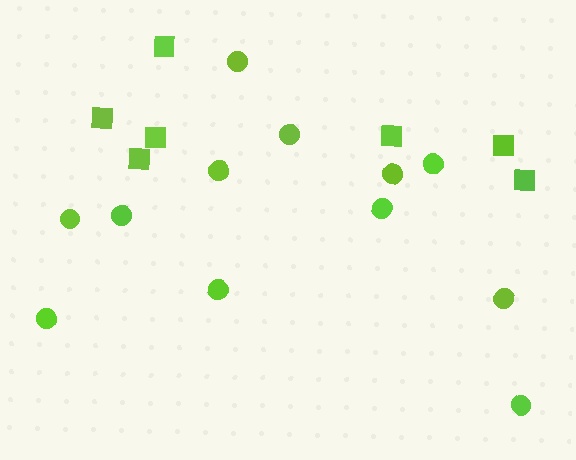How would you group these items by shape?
There are 2 groups: one group of circles (12) and one group of squares (7).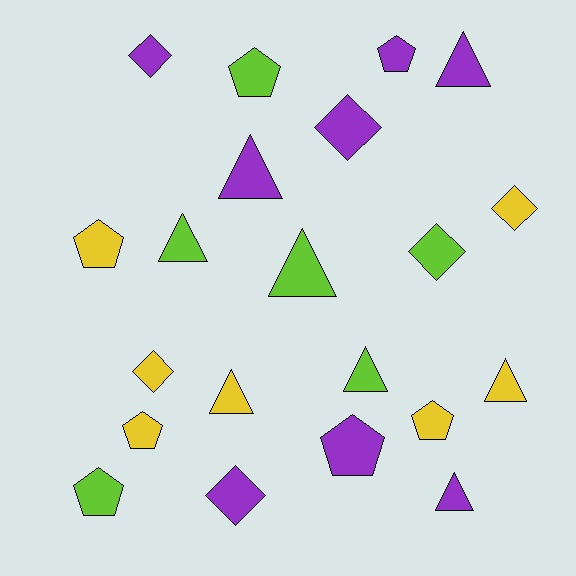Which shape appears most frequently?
Triangle, with 8 objects.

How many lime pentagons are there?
There are 2 lime pentagons.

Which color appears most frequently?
Purple, with 8 objects.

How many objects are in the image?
There are 21 objects.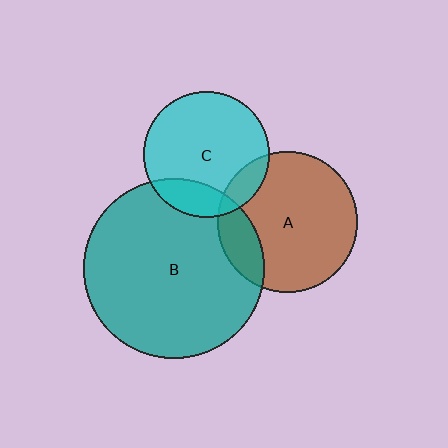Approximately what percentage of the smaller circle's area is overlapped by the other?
Approximately 15%.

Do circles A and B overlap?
Yes.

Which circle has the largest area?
Circle B (teal).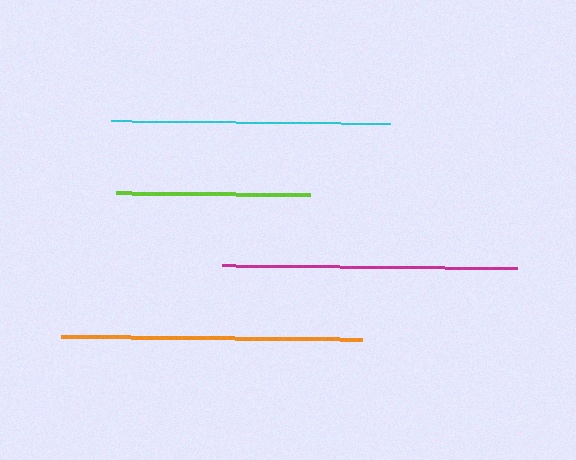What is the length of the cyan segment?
The cyan segment is approximately 279 pixels long.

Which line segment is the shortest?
The lime line is the shortest at approximately 194 pixels.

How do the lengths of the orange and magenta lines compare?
The orange and magenta lines are approximately the same length.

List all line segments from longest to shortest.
From longest to shortest: orange, magenta, cyan, lime.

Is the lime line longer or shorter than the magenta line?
The magenta line is longer than the lime line.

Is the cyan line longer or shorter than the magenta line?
The magenta line is longer than the cyan line.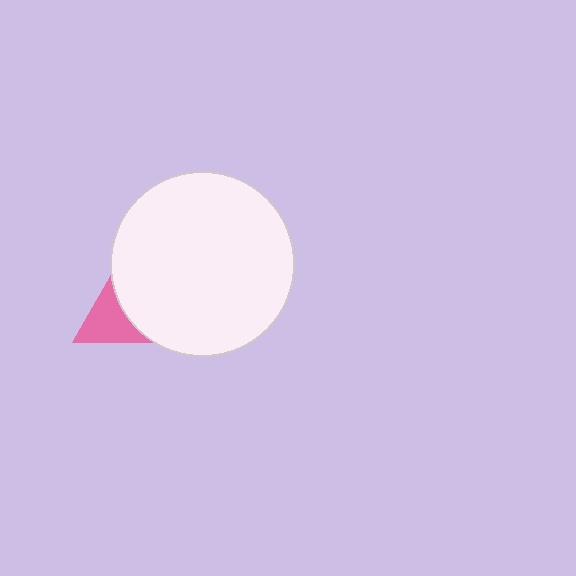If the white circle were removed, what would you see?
You would see the complete pink triangle.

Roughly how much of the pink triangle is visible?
About half of it is visible (roughly 49%).